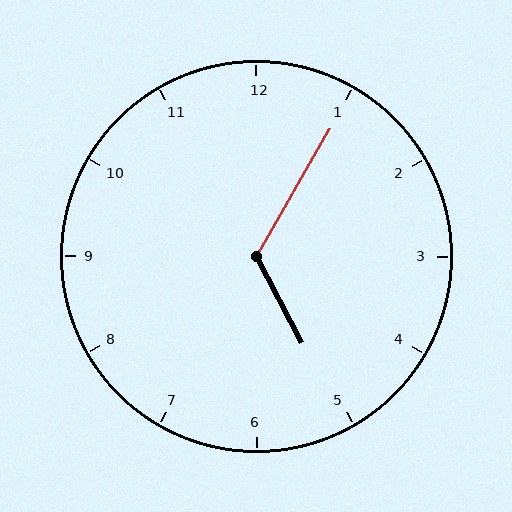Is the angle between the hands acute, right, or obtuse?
It is obtuse.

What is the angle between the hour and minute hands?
Approximately 122 degrees.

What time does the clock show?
5:05.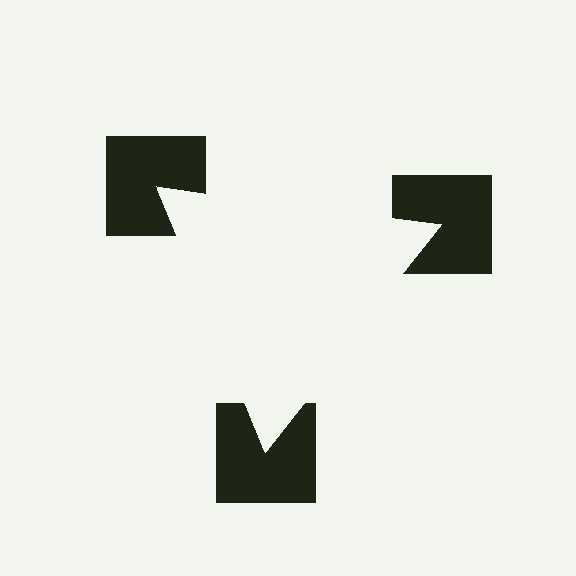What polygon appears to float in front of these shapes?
An illusory triangle — its edges are inferred from the aligned wedge cuts in the notched squares, not physically drawn.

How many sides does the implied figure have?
3 sides.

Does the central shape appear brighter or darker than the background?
It typically appears slightly brighter than the background, even though no actual brightness change is drawn.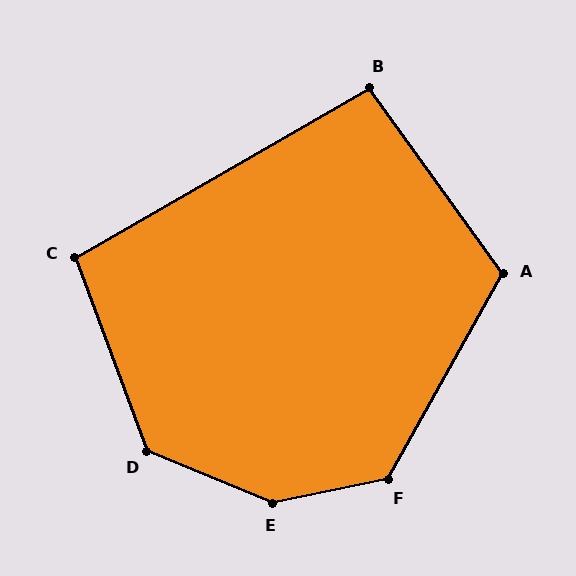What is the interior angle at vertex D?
Approximately 133 degrees (obtuse).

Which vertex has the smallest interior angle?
B, at approximately 96 degrees.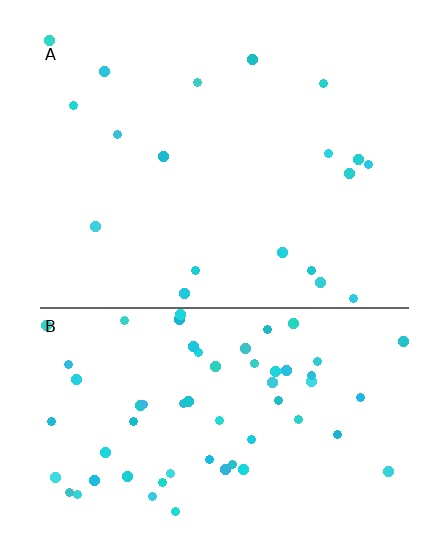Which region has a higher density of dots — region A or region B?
B (the bottom).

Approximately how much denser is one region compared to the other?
Approximately 3.1× — region B over region A.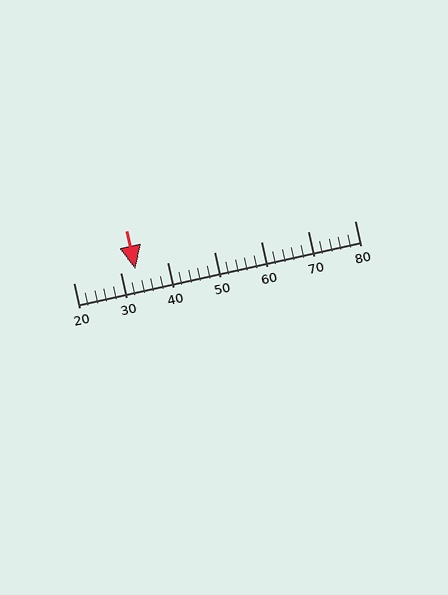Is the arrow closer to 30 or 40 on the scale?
The arrow is closer to 30.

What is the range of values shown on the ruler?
The ruler shows values from 20 to 80.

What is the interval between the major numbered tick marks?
The major tick marks are spaced 10 units apart.